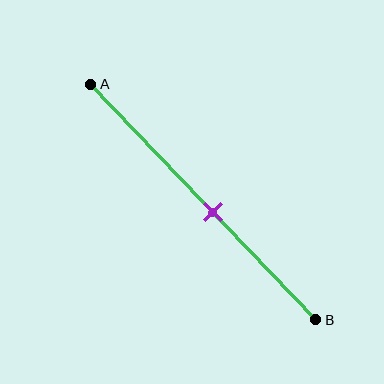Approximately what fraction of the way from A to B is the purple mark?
The purple mark is approximately 55% of the way from A to B.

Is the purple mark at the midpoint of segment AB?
No, the mark is at about 55% from A, not at the 50% midpoint.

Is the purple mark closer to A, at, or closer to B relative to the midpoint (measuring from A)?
The purple mark is closer to point B than the midpoint of segment AB.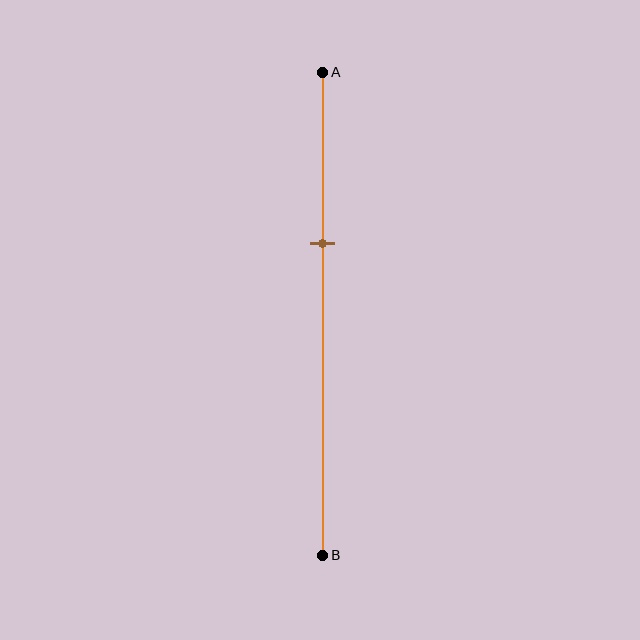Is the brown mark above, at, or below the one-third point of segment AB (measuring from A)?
The brown mark is approximately at the one-third point of segment AB.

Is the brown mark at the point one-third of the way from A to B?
Yes, the mark is approximately at the one-third point.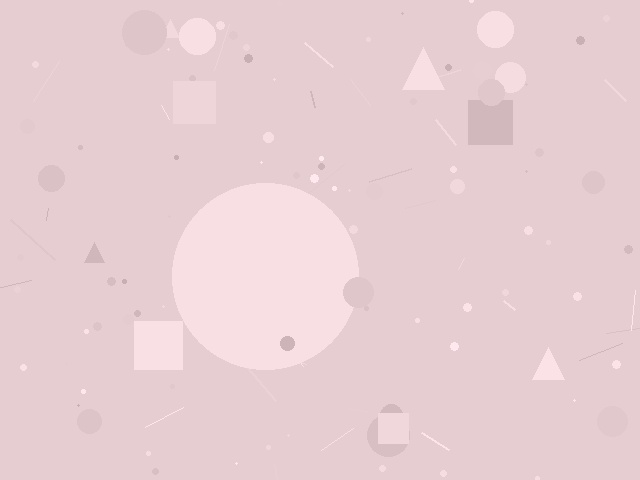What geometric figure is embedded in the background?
A circle is embedded in the background.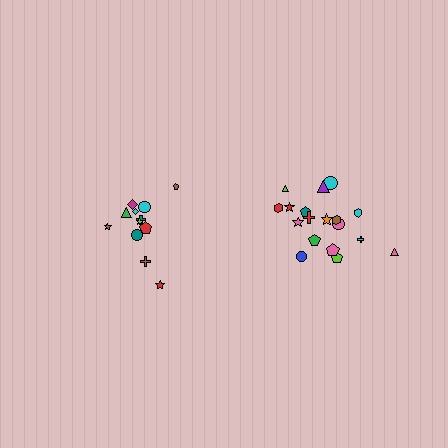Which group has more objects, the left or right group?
The right group.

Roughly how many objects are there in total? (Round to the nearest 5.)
Roughly 30 objects in total.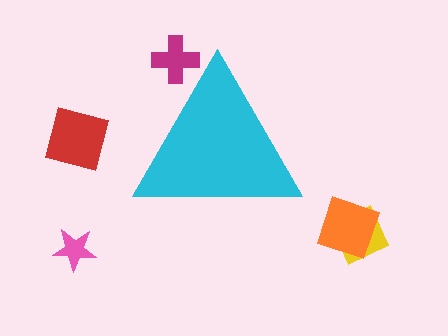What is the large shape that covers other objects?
A cyan triangle.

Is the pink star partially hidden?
No, the pink star is fully visible.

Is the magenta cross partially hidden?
Yes, the magenta cross is partially hidden behind the cyan triangle.